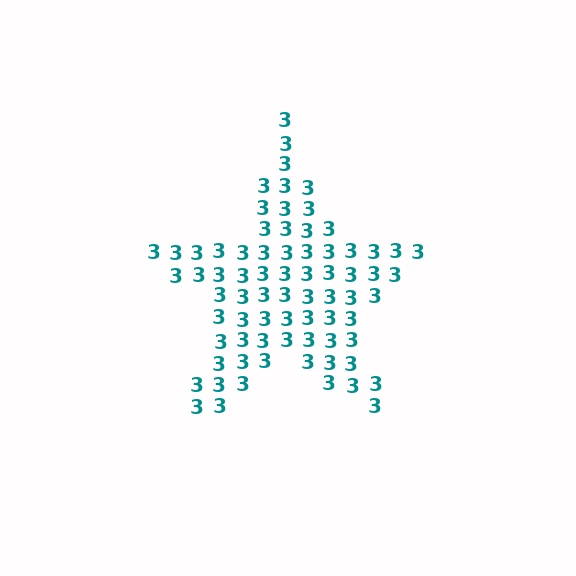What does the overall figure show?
The overall figure shows a star.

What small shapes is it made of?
It is made of small digit 3's.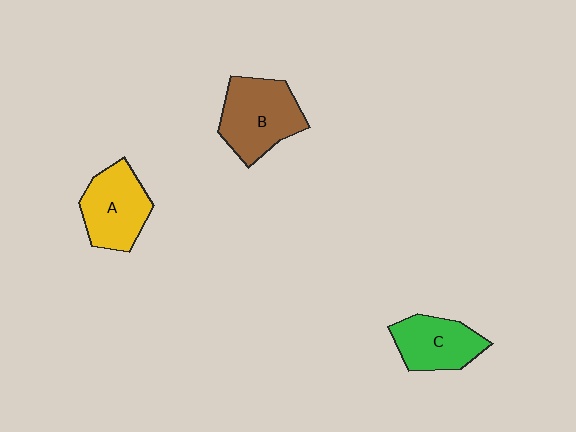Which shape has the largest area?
Shape B (brown).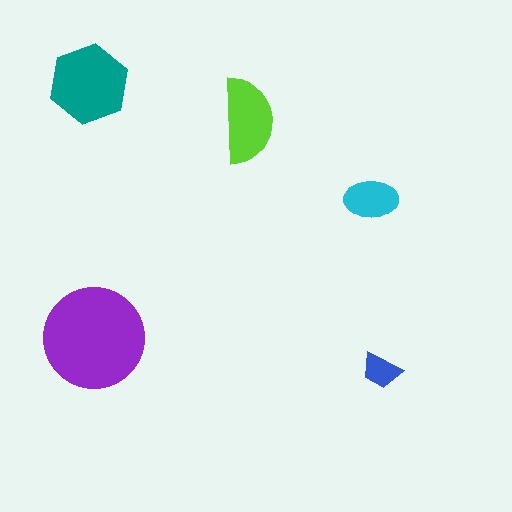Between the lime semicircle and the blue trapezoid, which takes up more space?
The lime semicircle.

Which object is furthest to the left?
The teal hexagon is leftmost.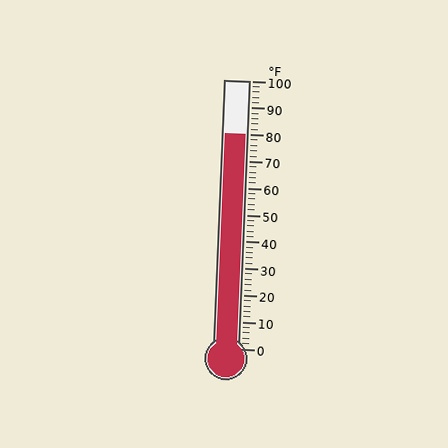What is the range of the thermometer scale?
The thermometer scale ranges from 0°F to 100°F.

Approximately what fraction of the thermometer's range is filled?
The thermometer is filled to approximately 80% of its range.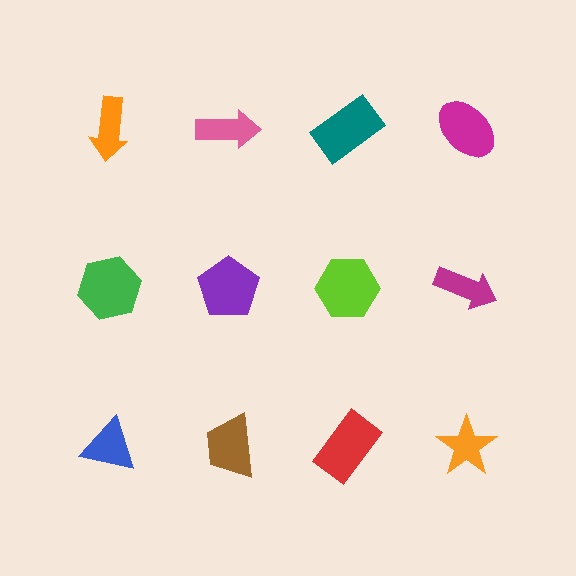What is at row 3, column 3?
A red rectangle.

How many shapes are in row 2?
4 shapes.